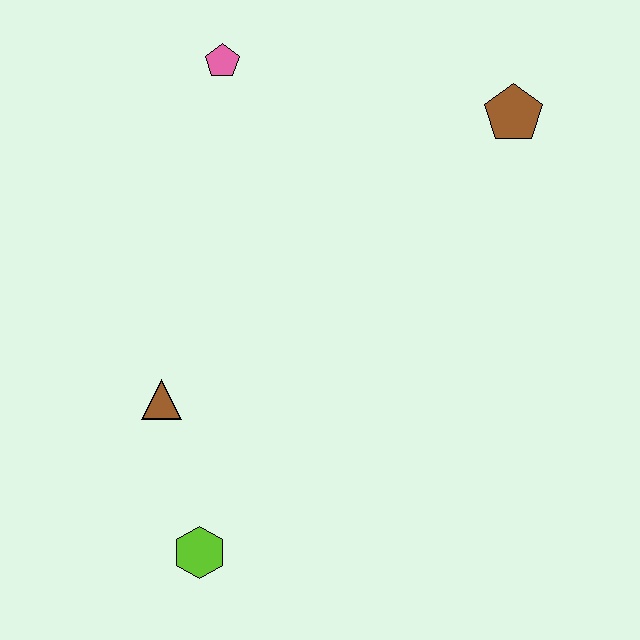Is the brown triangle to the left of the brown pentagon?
Yes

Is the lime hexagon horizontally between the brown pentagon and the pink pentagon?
No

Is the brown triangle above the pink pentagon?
No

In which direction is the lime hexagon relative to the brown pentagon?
The lime hexagon is below the brown pentagon.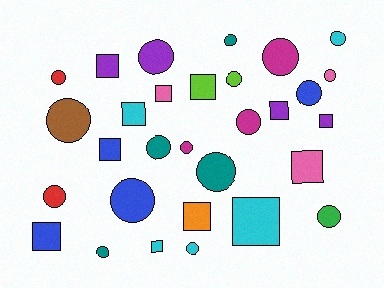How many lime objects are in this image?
There are 2 lime objects.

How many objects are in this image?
There are 30 objects.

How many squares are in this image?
There are 12 squares.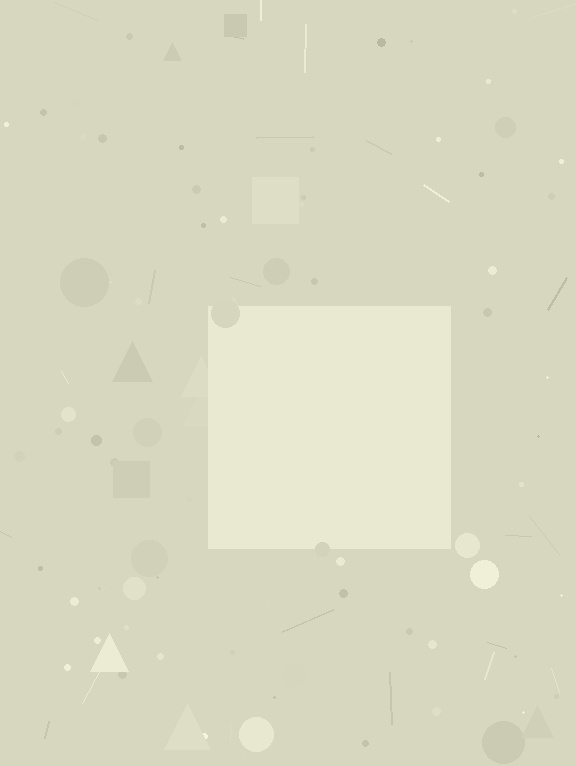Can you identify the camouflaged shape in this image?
The camouflaged shape is a square.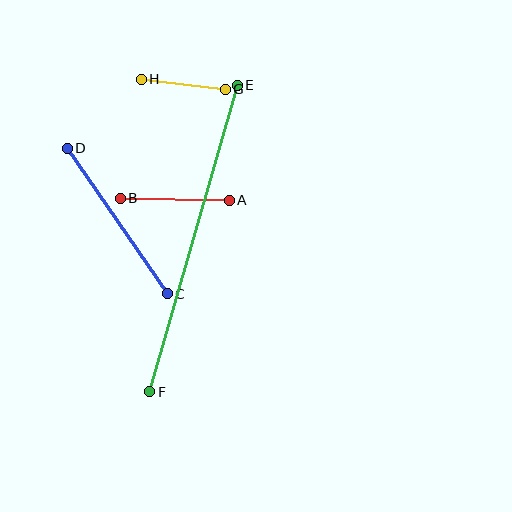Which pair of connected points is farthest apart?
Points E and F are farthest apart.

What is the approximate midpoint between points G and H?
The midpoint is at approximately (183, 84) pixels.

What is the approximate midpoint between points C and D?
The midpoint is at approximately (117, 221) pixels.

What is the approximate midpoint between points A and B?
The midpoint is at approximately (175, 199) pixels.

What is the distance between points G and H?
The distance is approximately 84 pixels.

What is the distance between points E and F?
The distance is approximately 319 pixels.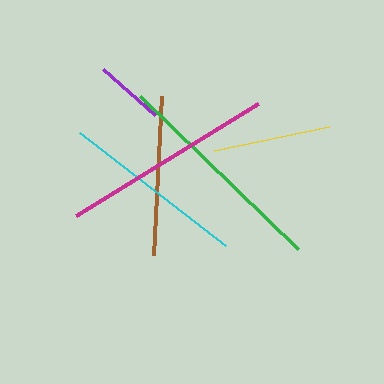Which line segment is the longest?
The green line is the longest at approximately 220 pixels.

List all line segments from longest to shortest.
From longest to shortest: green, magenta, cyan, brown, yellow, purple.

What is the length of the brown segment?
The brown segment is approximately 159 pixels long.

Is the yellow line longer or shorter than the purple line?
The yellow line is longer than the purple line.